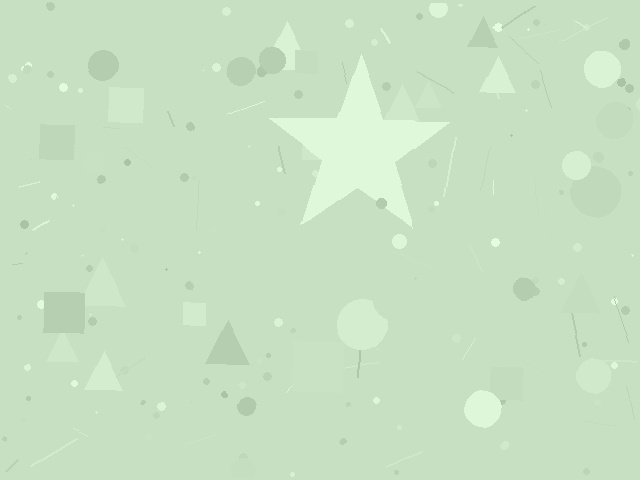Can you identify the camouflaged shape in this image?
The camouflaged shape is a star.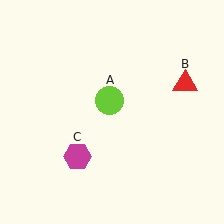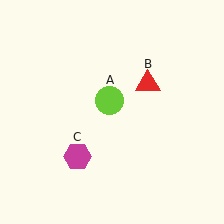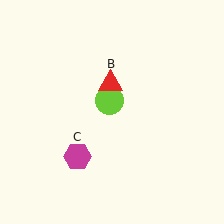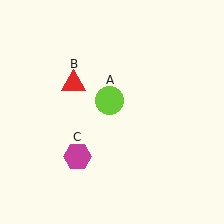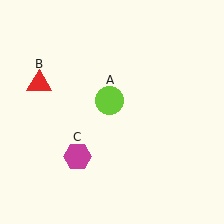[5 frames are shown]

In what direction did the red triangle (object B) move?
The red triangle (object B) moved left.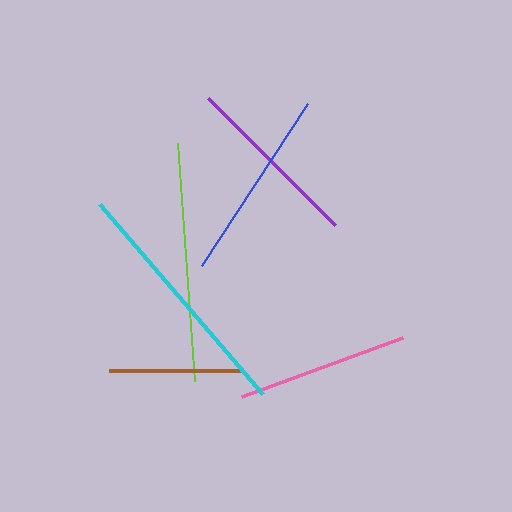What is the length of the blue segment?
The blue segment is approximately 194 pixels long.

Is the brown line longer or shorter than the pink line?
The pink line is longer than the brown line.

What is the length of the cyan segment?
The cyan segment is approximately 250 pixels long.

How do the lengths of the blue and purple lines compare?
The blue and purple lines are approximately the same length.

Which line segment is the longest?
The cyan line is the longest at approximately 250 pixels.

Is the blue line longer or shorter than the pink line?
The blue line is longer than the pink line.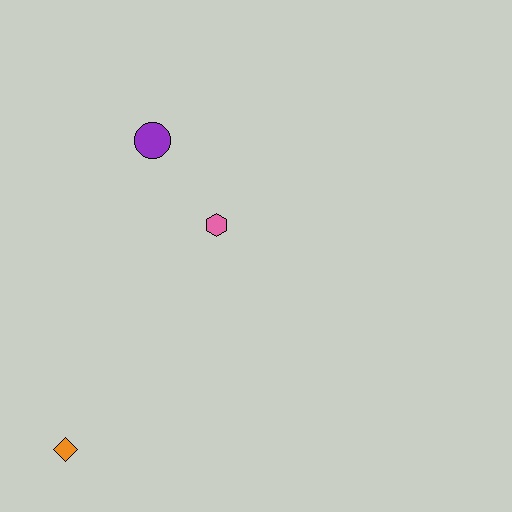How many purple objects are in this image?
There is 1 purple object.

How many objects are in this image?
There are 3 objects.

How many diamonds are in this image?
There is 1 diamond.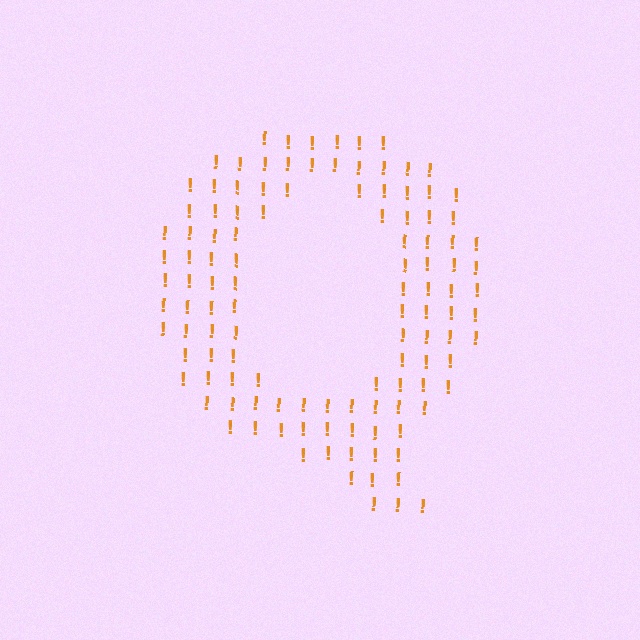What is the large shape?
The large shape is the letter Q.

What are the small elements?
The small elements are exclamation marks.